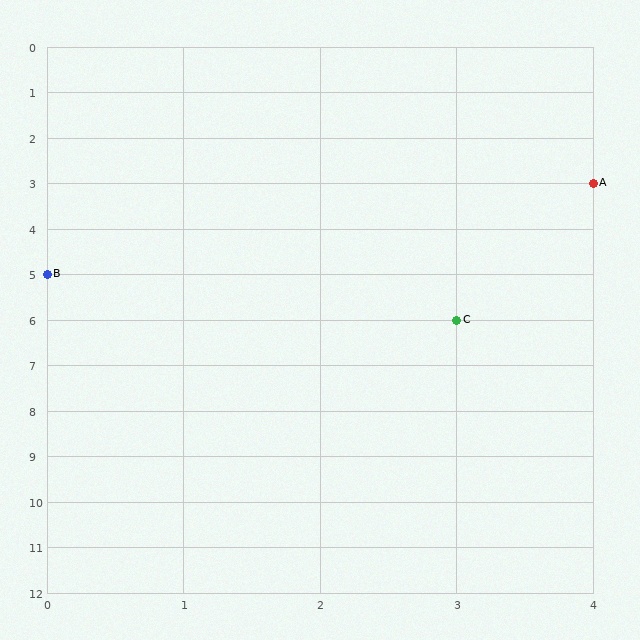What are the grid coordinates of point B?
Point B is at grid coordinates (0, 5).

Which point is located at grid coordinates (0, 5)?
Point B is at (0, 5).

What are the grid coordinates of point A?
Point A is at grid coordinates (4, 3).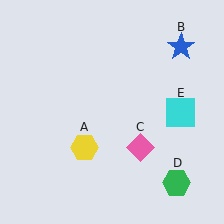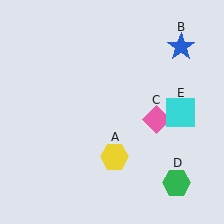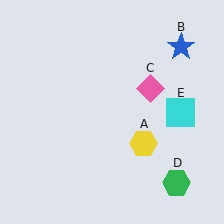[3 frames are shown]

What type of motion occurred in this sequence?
The yellow hexagon (object A), pink diamond (object C) rotated counterclockwise around the center of the scene.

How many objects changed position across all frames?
2 objects changed position: yellow hexagon (object A), pink diamond (object C).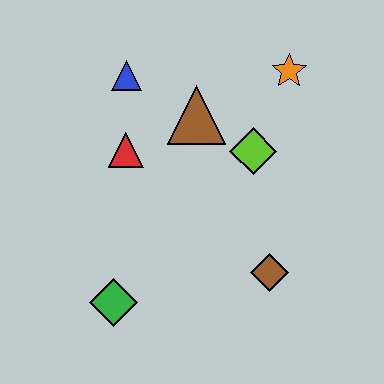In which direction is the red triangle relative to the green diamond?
The red triangle is above the green diamond.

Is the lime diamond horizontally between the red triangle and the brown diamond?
Yes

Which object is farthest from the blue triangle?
The brown diamond is farthest from the blue triangle.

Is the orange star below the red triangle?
No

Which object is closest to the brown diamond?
The lime diamond is closest to the brown diamond.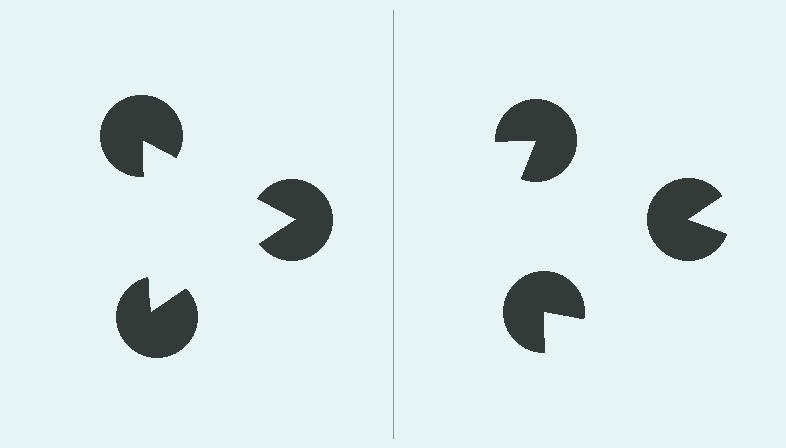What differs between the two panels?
The pac-man discs are positioned identically on both sides; only the wedge orientations differ. On the left they align to a triangle; on the right they are misaligned.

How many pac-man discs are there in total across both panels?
6 — 3 on each side.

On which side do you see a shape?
An illusory triangle appears on the left side. On the right side the wedge cuts are rotated, so no coherent shape forms.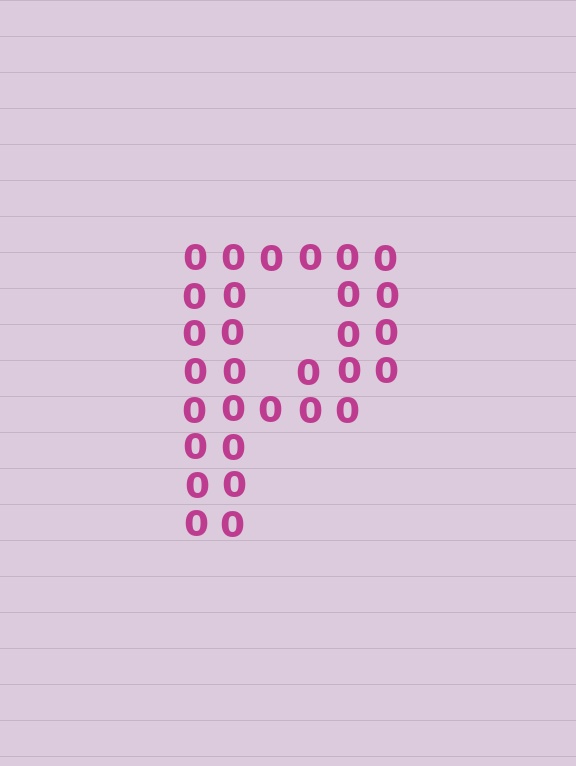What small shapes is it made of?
It is made of small digit 0's.